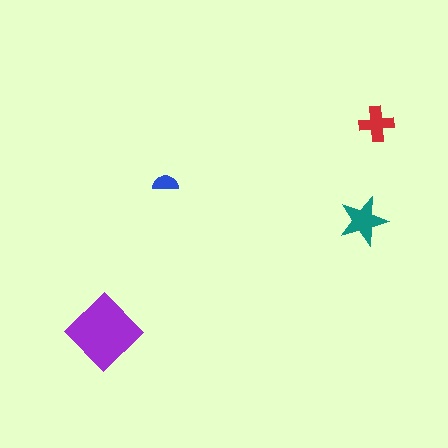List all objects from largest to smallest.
The purple diamond, the teal star, the red cross, the blue semicircle.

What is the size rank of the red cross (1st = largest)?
3rd.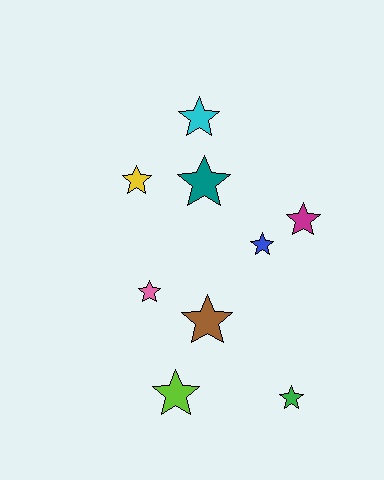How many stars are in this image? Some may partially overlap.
There are 9 stars.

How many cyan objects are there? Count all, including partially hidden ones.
There is 1 cyan object.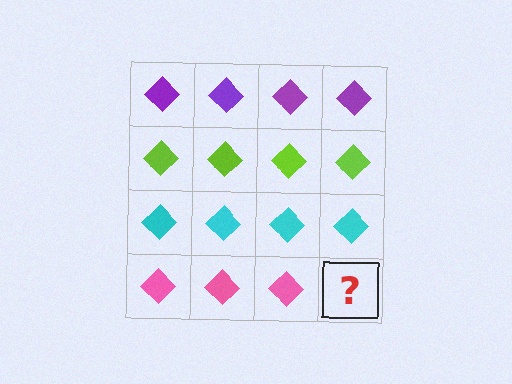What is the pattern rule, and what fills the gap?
The rule is that each row has a consistent color. The gap should be filled with a pink diamond.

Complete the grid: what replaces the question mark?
The question mark should be replaced with a pink diamond.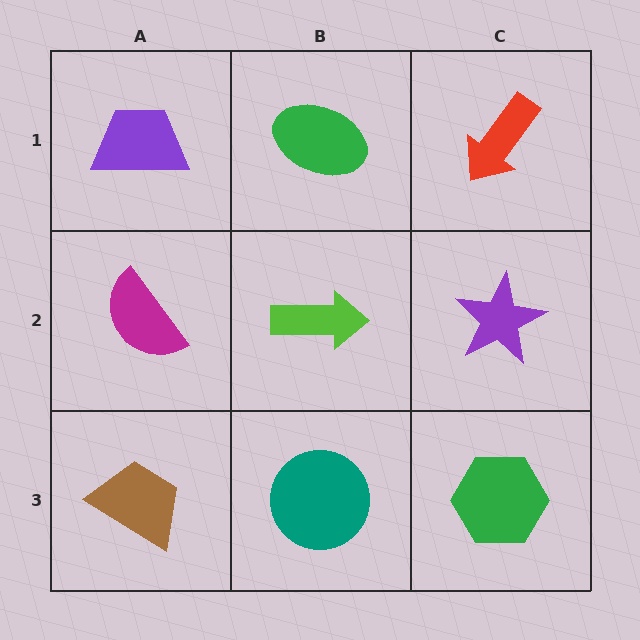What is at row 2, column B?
A lime arrow.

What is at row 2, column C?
A purple star.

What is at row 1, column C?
A red arrow.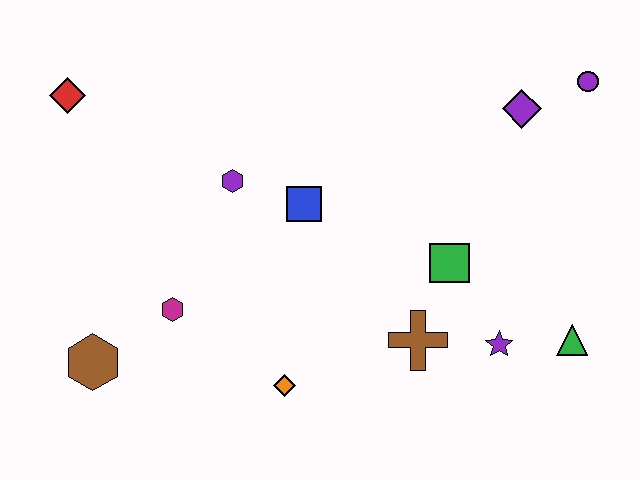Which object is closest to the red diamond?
The purple hexagon is closest to the red diamond.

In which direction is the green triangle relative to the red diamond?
The green triangle is to the right of the red diamond.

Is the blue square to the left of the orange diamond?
No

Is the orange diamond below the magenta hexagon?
Yes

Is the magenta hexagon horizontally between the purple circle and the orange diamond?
No